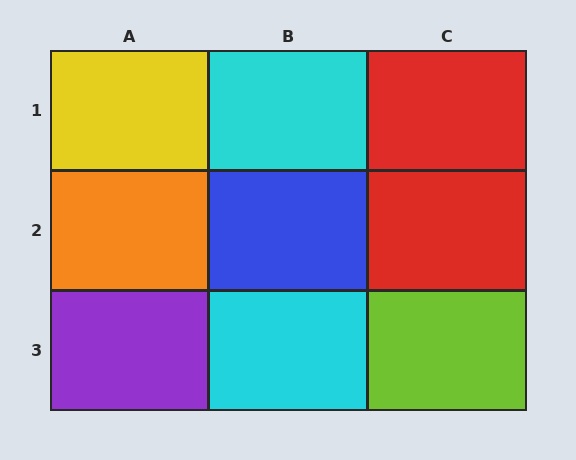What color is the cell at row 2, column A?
Orange.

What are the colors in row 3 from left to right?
Purple, cyan, lime.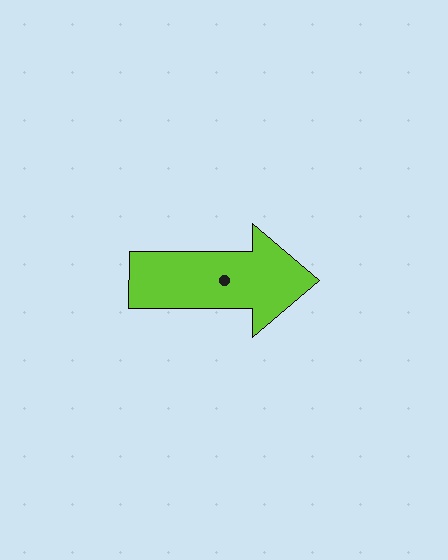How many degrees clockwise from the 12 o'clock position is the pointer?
Approximately 90 degrees.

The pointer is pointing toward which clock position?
Roughly 3 o'clock.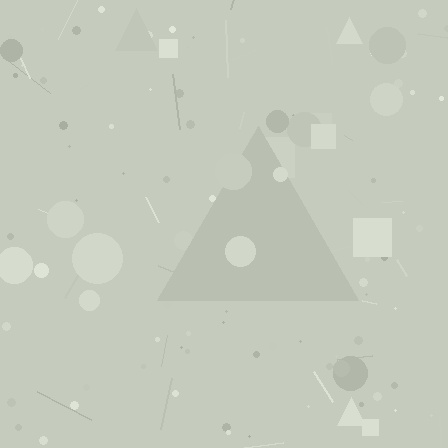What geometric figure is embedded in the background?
A triangle is embedded in the background.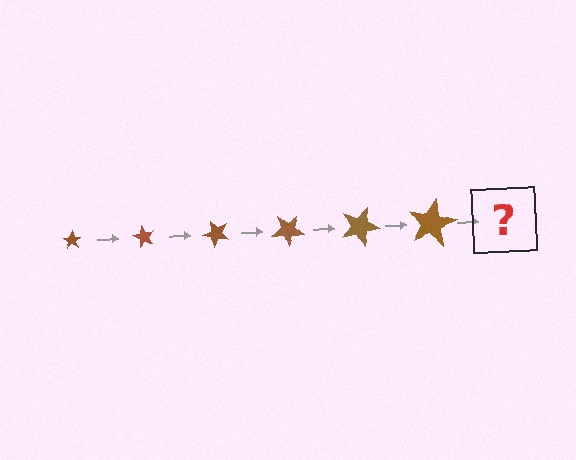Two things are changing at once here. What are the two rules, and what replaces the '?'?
The two rules are that the star grows larger each step and it rotates 60 degrees each step. The '?' should be a star, larger than the previous one and rotated 360 degrees from the start.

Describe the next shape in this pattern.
It should be a star, larger than the previous one and rotated 360 degrees from the start.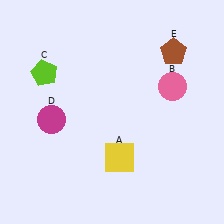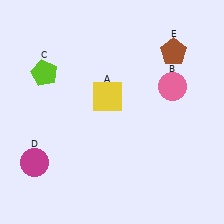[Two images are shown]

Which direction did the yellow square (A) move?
The yellow square (A) moved up.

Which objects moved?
The objects that moved are: the yellow square (A), the magenta circle (D).